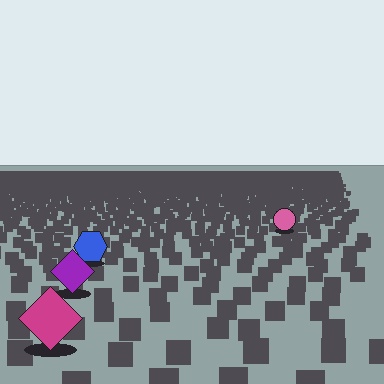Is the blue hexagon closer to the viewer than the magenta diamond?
No. The magenta diamond is closer — you can tell from the texture gradient: the ground texture is coarser near it.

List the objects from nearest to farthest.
From nearest to farthest: the magenta diamond, the purple diamond, the blue hexagon, the pink circle.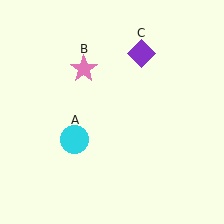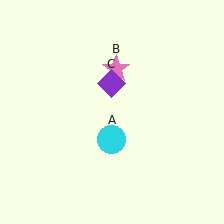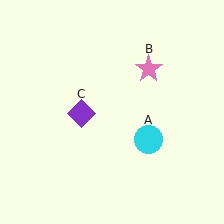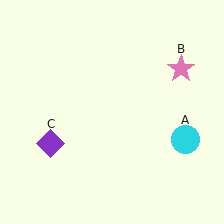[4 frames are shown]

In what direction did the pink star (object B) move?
The pink star (object B) moved right.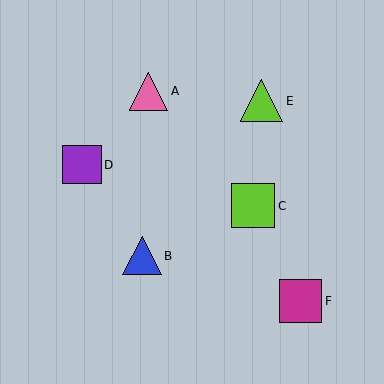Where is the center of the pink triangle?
The center of the pink triangle is at (149, 91).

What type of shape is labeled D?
Shape D is a purple square.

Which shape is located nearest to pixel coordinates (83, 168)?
The purple square (labeled D) at (82, 165) is nearest to that location.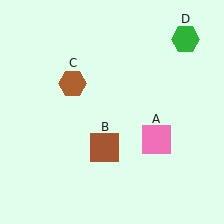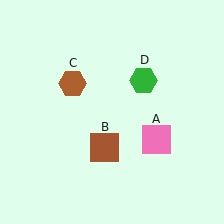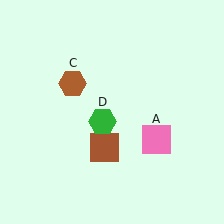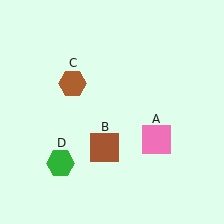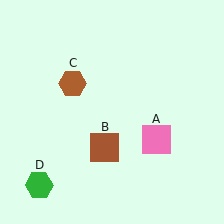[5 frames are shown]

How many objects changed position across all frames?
1 object changed position: green hexagon (object D).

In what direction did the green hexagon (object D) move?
The green hexagon (object D) moved down and to the left.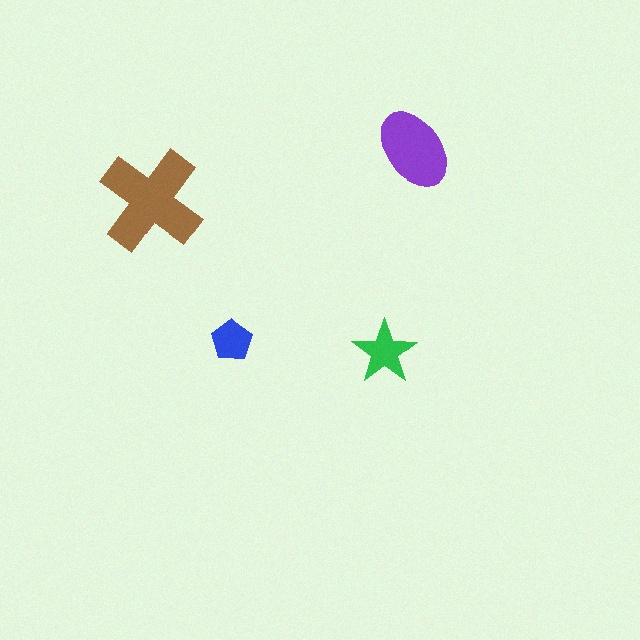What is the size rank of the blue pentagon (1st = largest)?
4th.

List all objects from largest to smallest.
The brown cross, the purple ellipse, the green star, the blue pentagon.